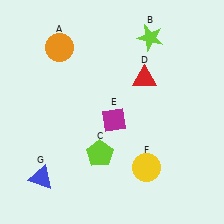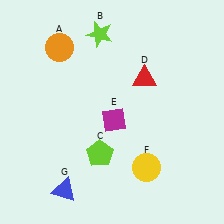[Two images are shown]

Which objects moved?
The objects that moved are: the lime star (B), the blue triangle (G).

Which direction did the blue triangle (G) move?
The blue triangle (G) moved right.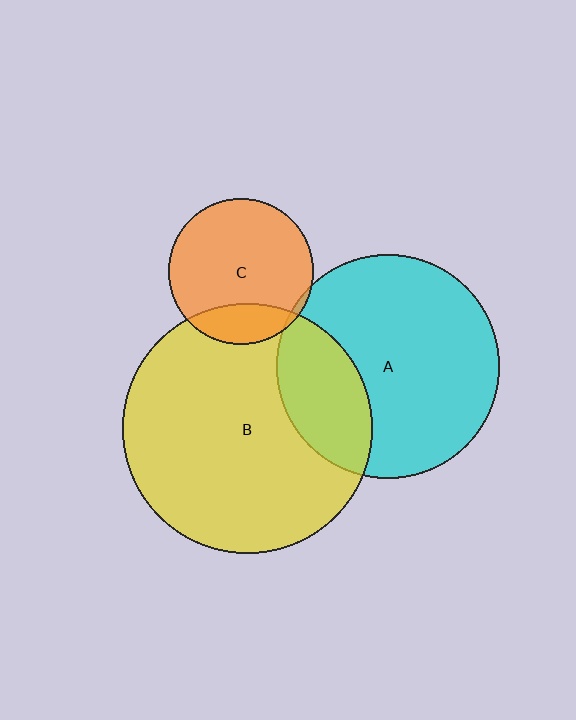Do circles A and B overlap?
Yes.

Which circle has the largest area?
Circle B (yellow).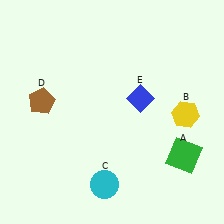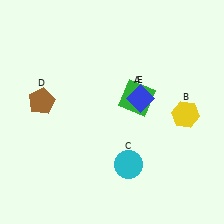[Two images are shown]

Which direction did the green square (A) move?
The green square (A) moved up.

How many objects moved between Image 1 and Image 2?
2 objects moved between the two images.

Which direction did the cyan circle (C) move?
The cyan circle (C) moved right.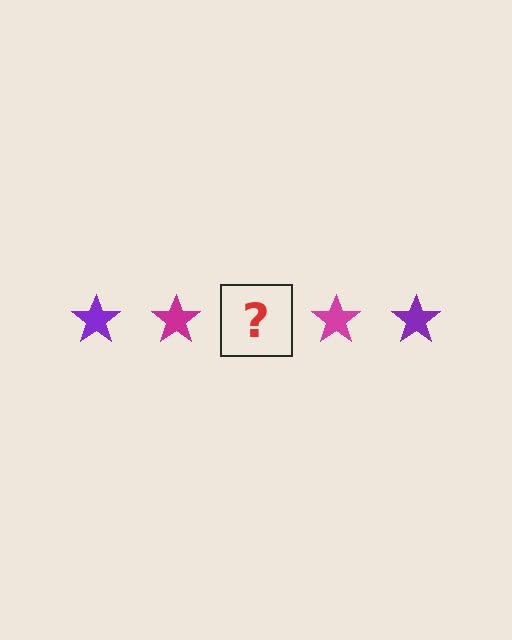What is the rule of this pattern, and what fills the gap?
The rule is that the pattern cycles through purple, magenta stars. The gap should be filled with a purple star.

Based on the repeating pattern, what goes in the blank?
The blank should be a purple star.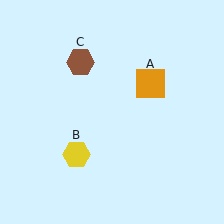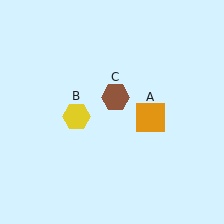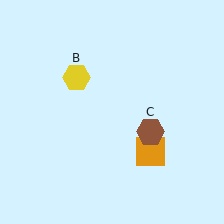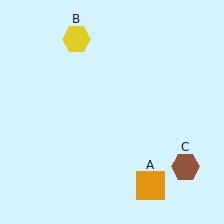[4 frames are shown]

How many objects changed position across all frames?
3 objects changed position: orange square (object A), yellow hexagon (object B), brown hexagon (object C).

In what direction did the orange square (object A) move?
The orange square (object A) moved down.